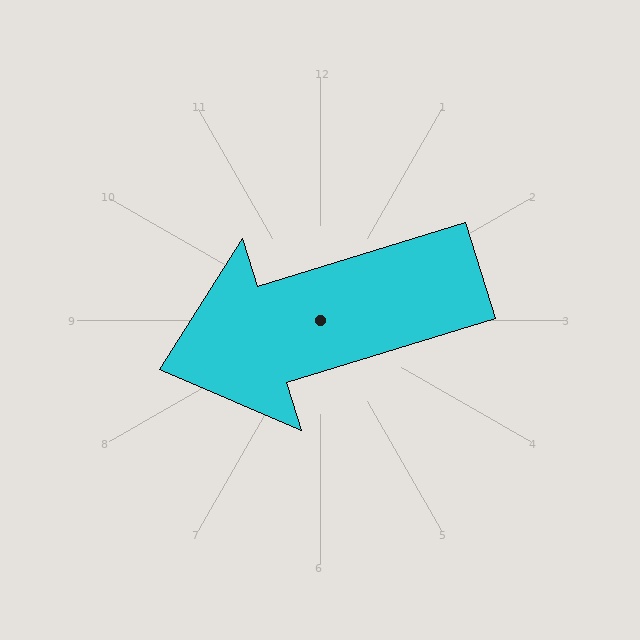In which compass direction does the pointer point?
West.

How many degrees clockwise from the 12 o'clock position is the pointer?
Approximately 253 degrees.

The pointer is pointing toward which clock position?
Roughly 8 o'clock.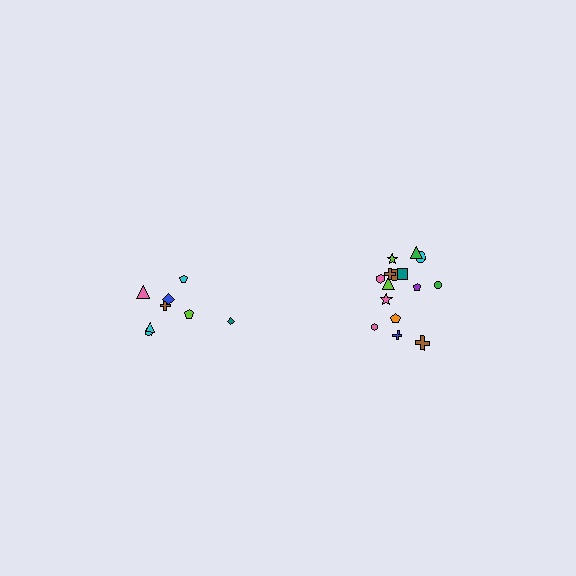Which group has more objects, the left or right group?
The right group.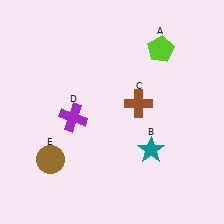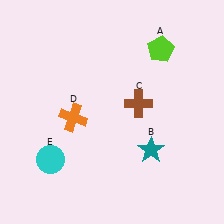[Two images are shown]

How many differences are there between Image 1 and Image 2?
There are 2 differences between the two images.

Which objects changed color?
D changed from purple to orange. E changed from brown to cyan.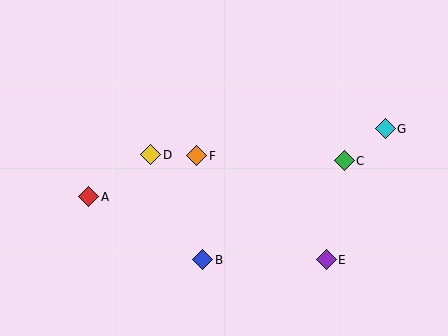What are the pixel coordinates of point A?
Point A is at (89, 197).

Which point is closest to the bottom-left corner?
Point A is closest to the bottom-left corner.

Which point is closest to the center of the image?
Point F at (197, 156) is closest to the center.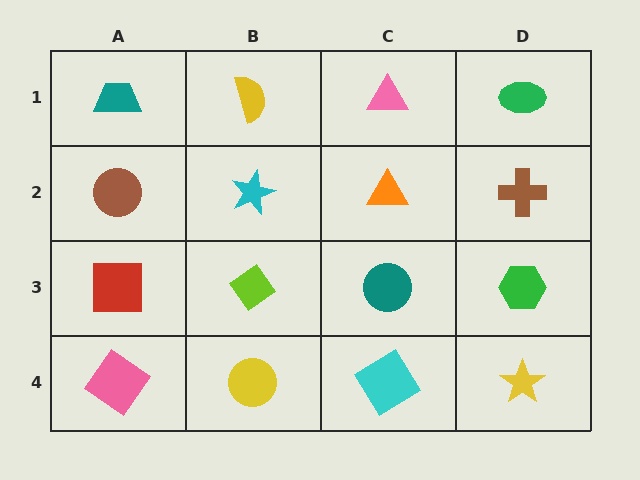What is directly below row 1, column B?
A cyan star.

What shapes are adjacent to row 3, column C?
An orange triangle (row 2, column C), a cyan diamond (row 4, column C), a lime diamond (row 3, column B), a green hexagon (row 3, column D).